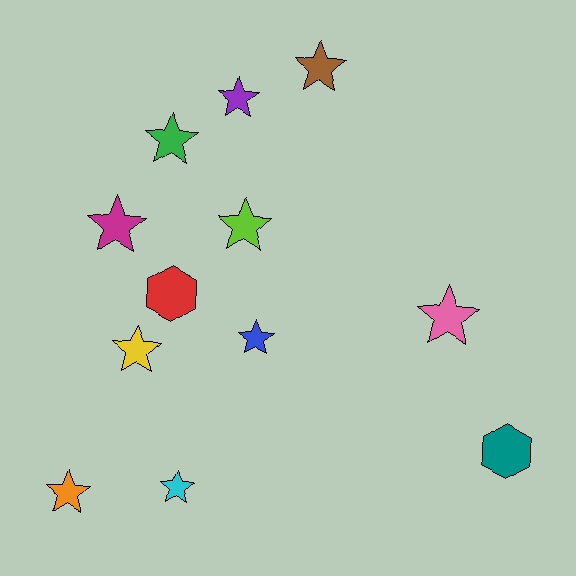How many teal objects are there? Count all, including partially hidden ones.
There is 1 teal object.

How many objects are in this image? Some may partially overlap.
There are 12 objects.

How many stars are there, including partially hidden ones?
There are 10 stars.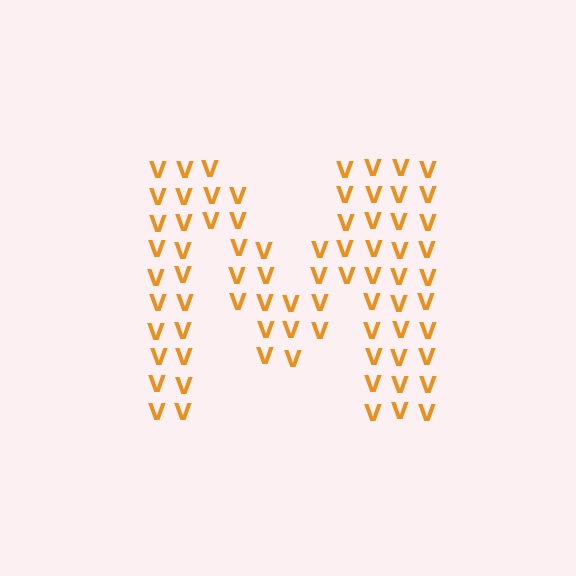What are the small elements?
The small elements are letter V's.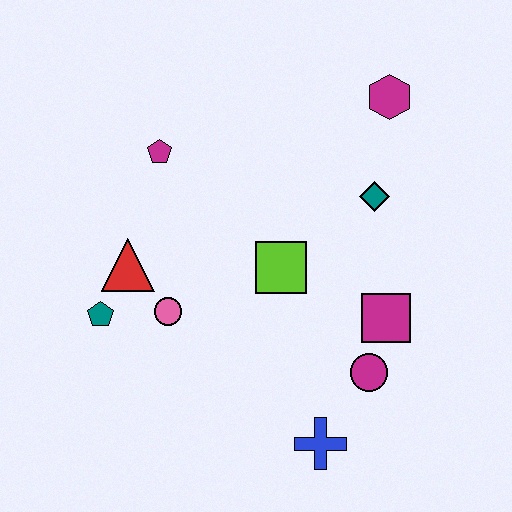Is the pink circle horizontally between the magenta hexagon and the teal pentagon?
Yes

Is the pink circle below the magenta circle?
No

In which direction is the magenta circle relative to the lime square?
The magenta circle is below the lime square.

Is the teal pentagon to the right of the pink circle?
No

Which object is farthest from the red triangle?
The magenta hexagon is farthest from the red triangle.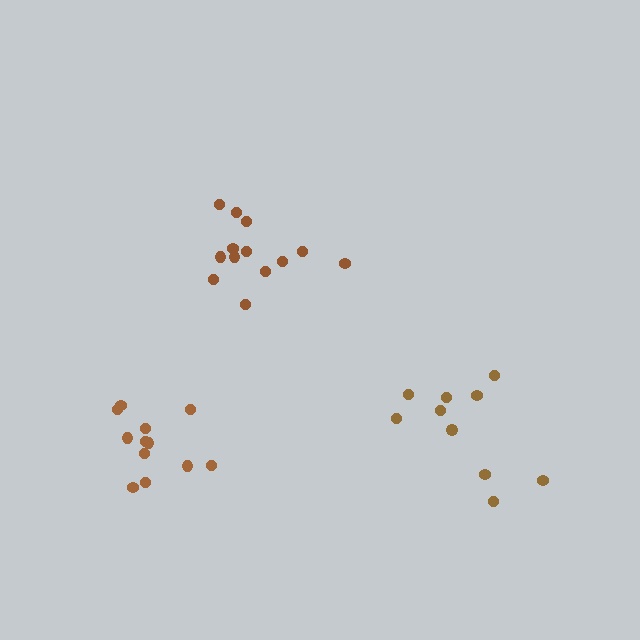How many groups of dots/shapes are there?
There are 3 groups.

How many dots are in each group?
Group 1: 10 dots, Group 2: 13 dots, Group 3: 12 dots (35 total).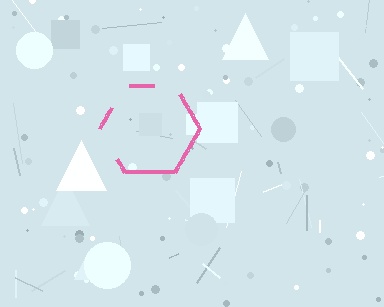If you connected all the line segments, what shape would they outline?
They would outline a hexagon.